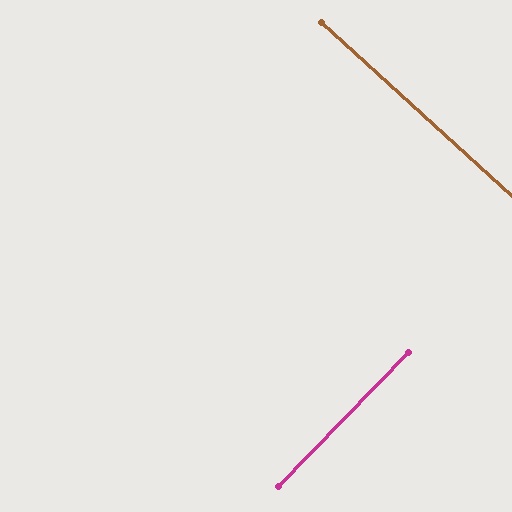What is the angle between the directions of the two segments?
Approximately 88 degrees.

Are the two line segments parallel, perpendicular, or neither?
Perpendicular — they meet at approximately 88°.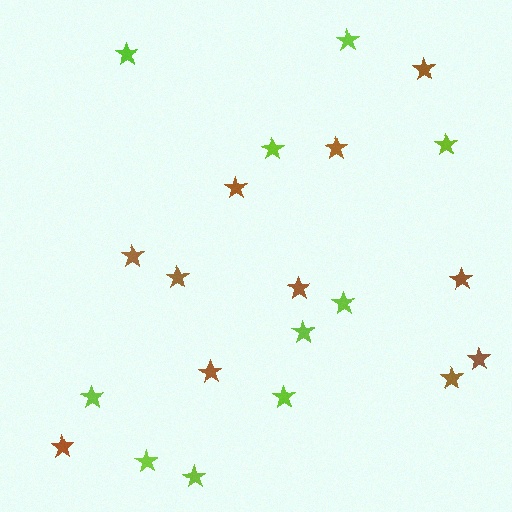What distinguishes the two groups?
There are 2 groups: one group of brown stars (11) and one group of lime stars (10).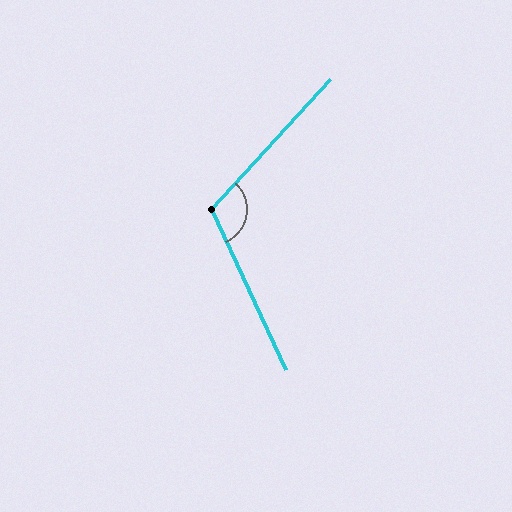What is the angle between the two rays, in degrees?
Approximately 113 degrees.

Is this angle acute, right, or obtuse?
It is obtuse.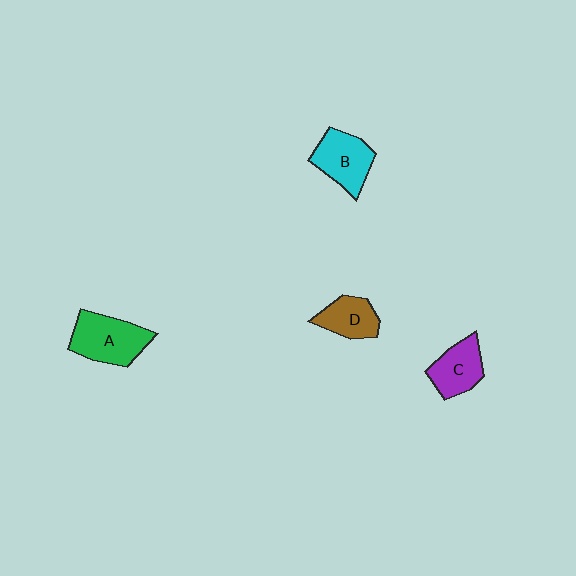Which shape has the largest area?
Shape A (green).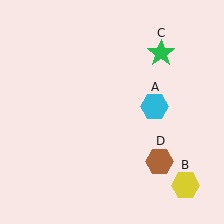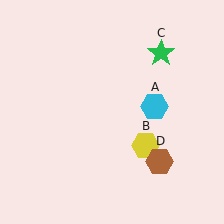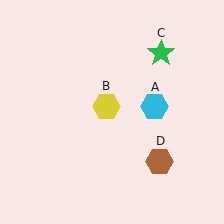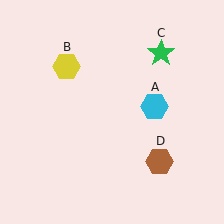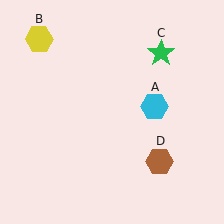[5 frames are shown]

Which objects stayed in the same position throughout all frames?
Cyan hexagon (object A) and green star (object C) and brown hexagon (object D) remained stationary.